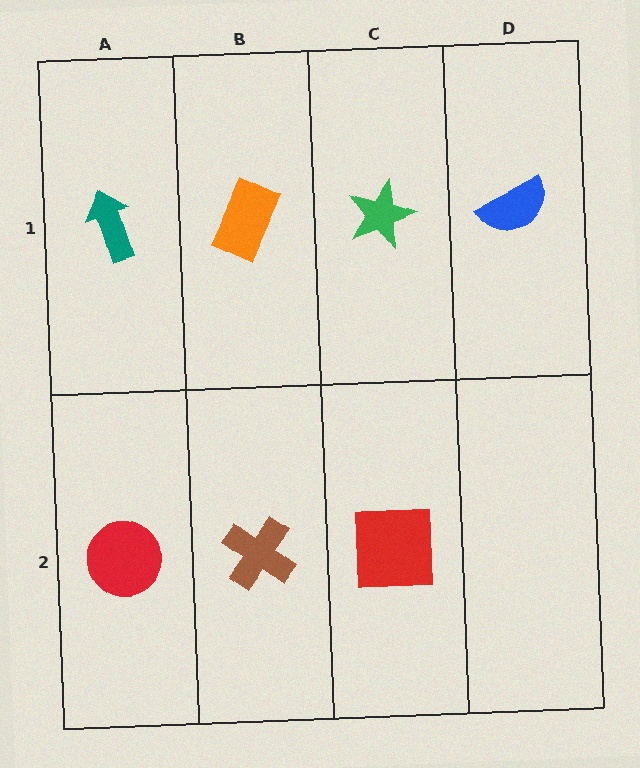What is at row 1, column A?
A teal arrow.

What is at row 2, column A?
A red circle.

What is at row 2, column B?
A brown cross.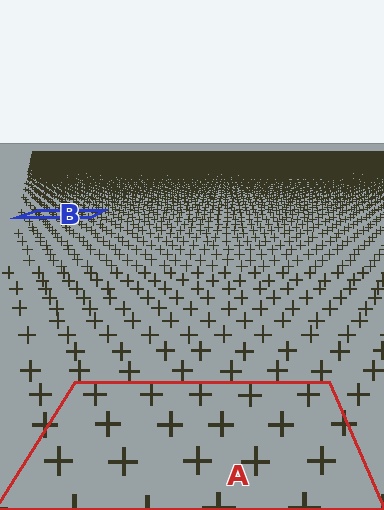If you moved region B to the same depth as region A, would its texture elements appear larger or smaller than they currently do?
They would appear larger. At a closer depth, the same texture elements are projected at a bigger on-screen size.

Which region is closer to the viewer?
Region A is closer. The texture elements there are larger and more spread out.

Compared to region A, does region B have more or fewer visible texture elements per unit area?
Region B has more texture elements per unit area — they are packed more densely because it is farther away.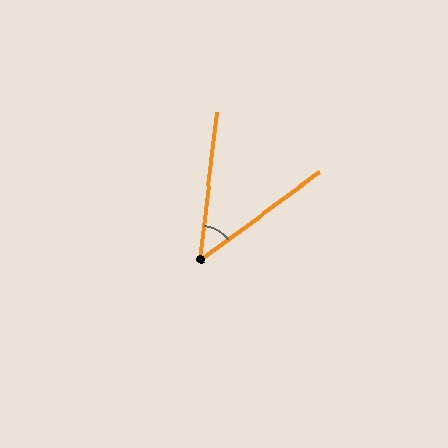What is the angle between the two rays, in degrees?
Approximately 47 degrees.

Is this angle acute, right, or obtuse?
It is acute.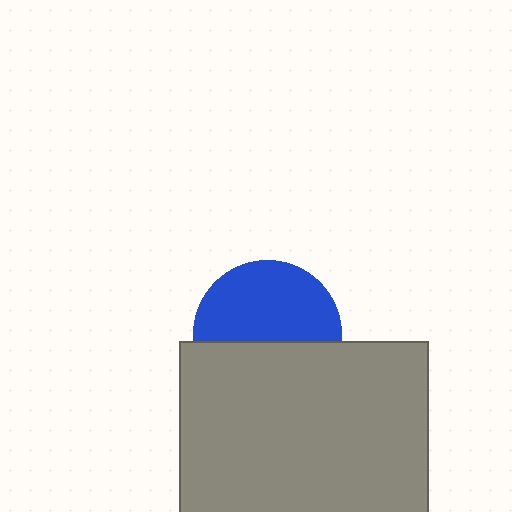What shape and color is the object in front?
The object in front is a gray rectangle.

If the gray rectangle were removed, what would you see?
You would see the complete blue circle.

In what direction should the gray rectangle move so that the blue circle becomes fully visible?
The gray rectangle should move down. That is the shortest direction to clear the overlap and leave the blue circle fully visible.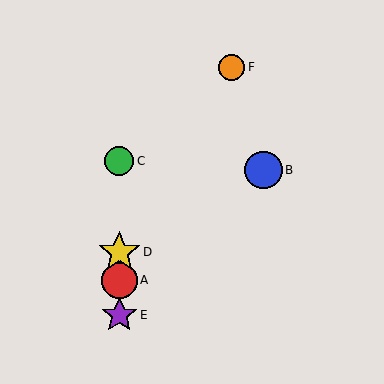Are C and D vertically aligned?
Yes, both are at x≈119.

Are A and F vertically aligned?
No, A is at x≈119 and F is at x≈232.